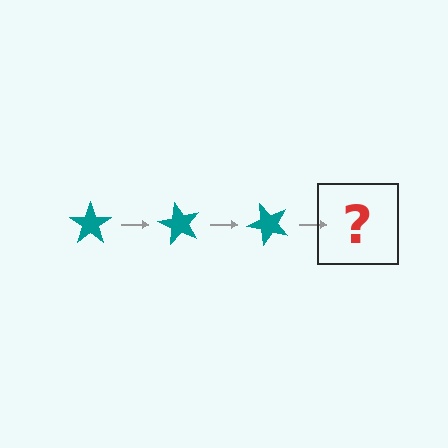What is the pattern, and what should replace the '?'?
The pattern is that the star rotates 60 degrees each step. The '?' should be a teal star rotated 180 degrees.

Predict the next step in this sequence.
The next step is a teal star rotated 180 degrees.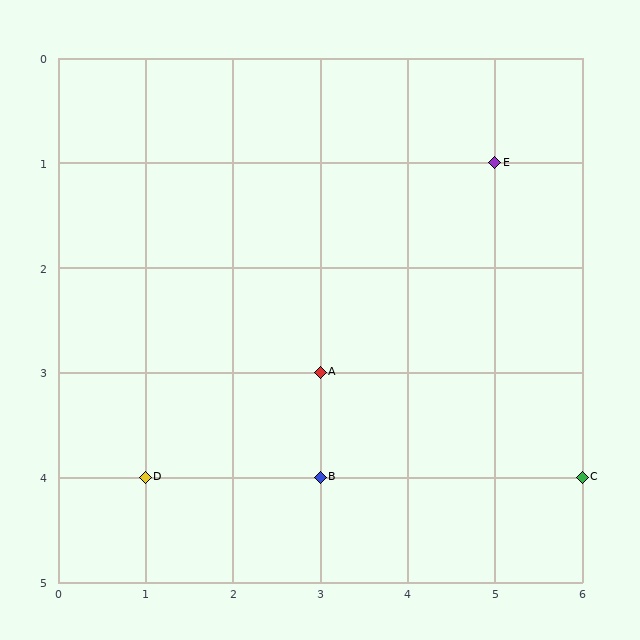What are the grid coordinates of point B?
Point B is at grid coordinates (3, 4).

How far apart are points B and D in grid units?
Points B and D are 2 columns apart.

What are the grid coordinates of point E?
Point E is at grid coordinates (5, 1).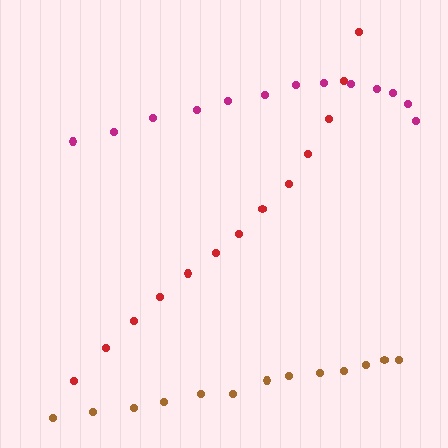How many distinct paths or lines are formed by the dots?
There are 3 distinct paths.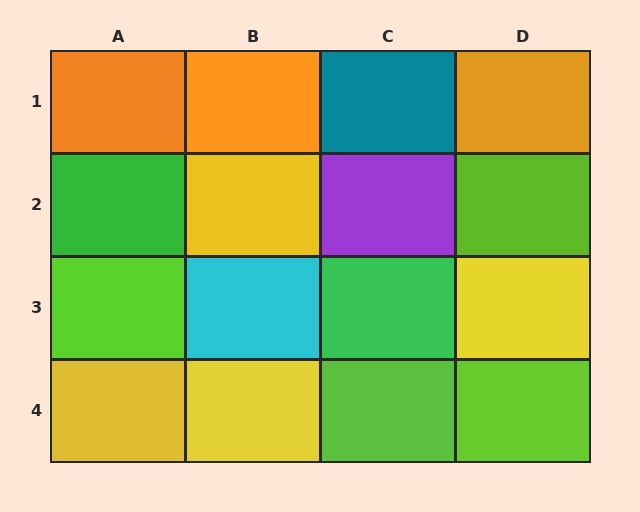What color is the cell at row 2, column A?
Green.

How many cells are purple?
1 cell is purple.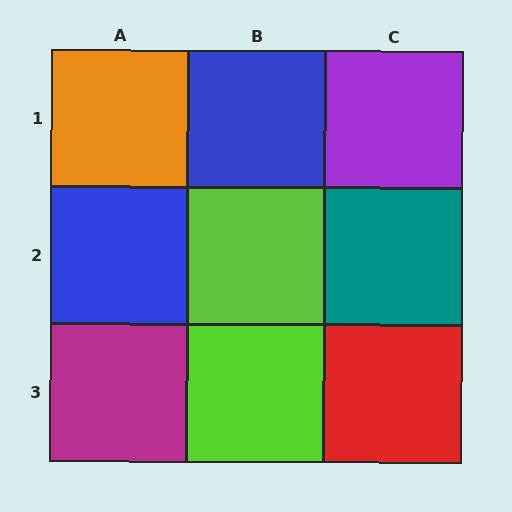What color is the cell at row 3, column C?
Red.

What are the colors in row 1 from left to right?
Orange, blue, purple.